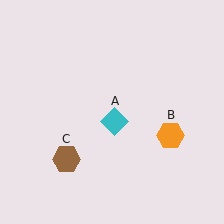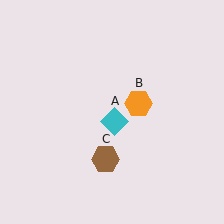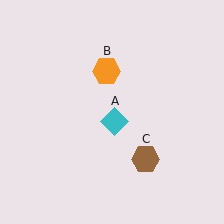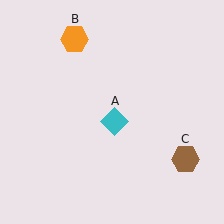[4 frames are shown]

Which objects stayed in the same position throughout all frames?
Cyan diamond (object A) remained stationary.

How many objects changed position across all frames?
2 objects changed position: orange hexagon (object B), brown hexagon (object C).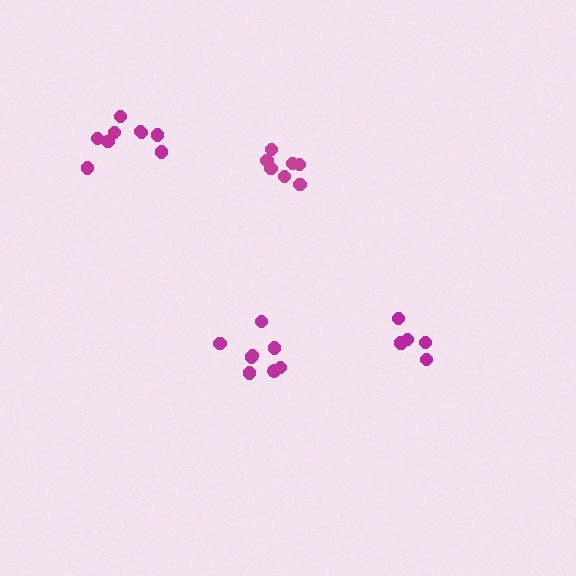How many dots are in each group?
Group 1: 6 dots, Group 2: 8 dots, Group 3: 7 dots, Group 4: 9 dots (30 total).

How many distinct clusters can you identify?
There are 4 distinct clusters.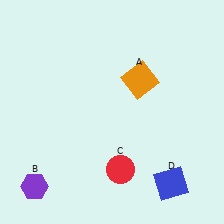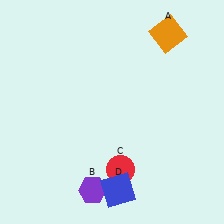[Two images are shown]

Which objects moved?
The objects that moved are: the orange square (A), the purple hexagon (B), the blue square (D).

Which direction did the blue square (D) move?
The blue square (D) moved left.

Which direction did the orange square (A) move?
The orange square (A) moved up.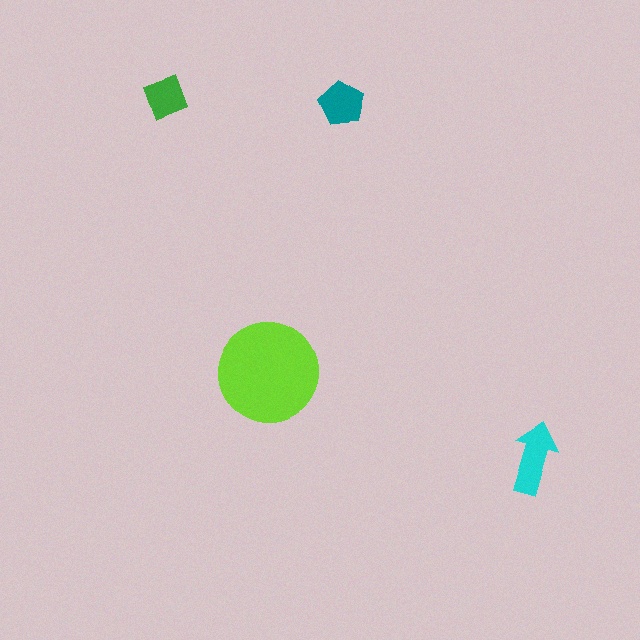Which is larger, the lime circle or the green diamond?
The lime circle.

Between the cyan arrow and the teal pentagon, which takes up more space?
The cyan arrow.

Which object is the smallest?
The green diamond.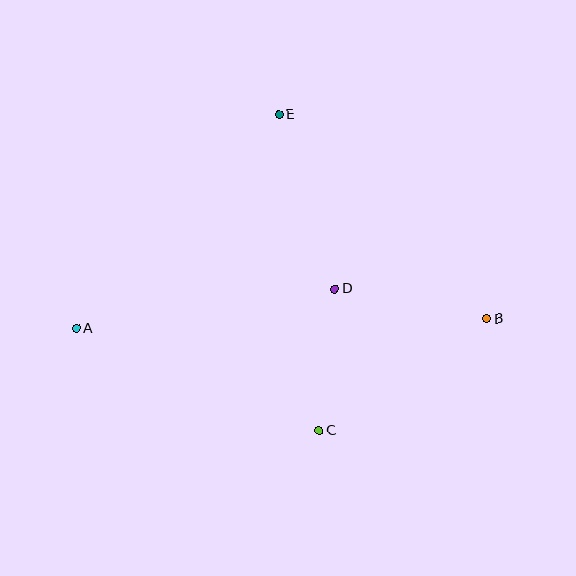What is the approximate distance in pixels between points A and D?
The distance between A and D is approximately 262 pixels.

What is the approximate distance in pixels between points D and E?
The distance between D and E is approximately 183 pixels.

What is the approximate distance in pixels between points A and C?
The distance between A and C is approximately 263 pixels.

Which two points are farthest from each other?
Points A and B are farthest from each other.